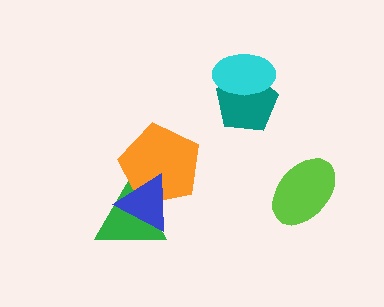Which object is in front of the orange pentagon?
The blue triangle is in front of the orange pentagon.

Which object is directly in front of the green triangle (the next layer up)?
The orange pentagon is directly in front of the green triangle.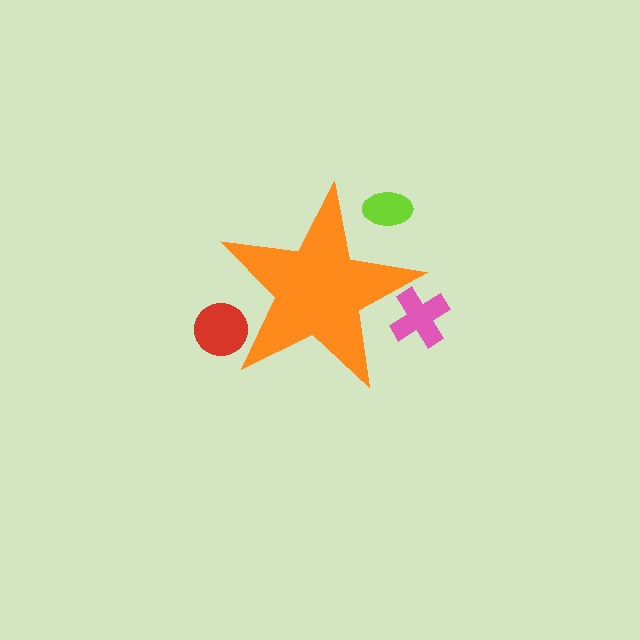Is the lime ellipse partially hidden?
Yes, the lime ellipse is partially hidden behind the orange star.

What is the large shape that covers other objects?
An orange star.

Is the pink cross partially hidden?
Yes, the pink cross is partially hidden behind the orange star.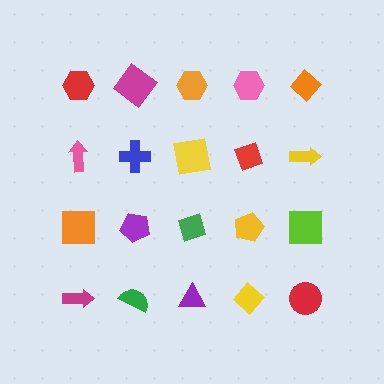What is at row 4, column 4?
A yellow diamond.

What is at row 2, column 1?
A pink arrow.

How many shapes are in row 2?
5 shapes.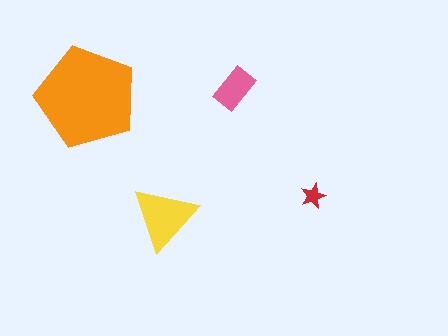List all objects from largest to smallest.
The orange pentagon, the yellow triangle, the pink rectangle, the red star.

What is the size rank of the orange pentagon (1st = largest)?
1st.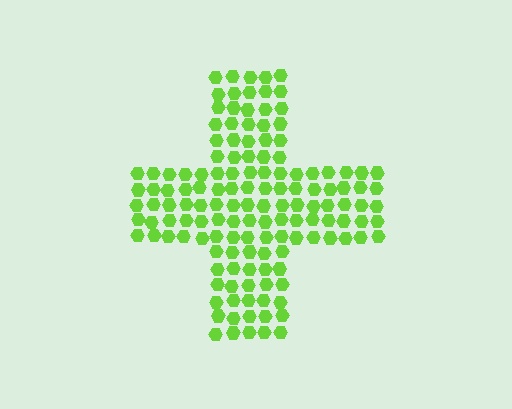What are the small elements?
The small elements are hexagons.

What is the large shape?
The large shape is a cross.